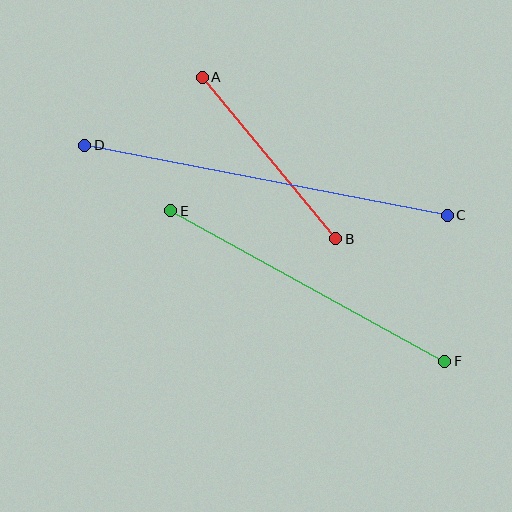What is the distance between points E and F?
The distance is approximately 312 pixels.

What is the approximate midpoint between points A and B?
The midpoint is at approximately (269, 158) pixels.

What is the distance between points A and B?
The distance is approximately 210 pixels.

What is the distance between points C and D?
The distance is approximately 369 pixels.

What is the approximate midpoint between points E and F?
The midpoint is at approximately (308, 286) pixels.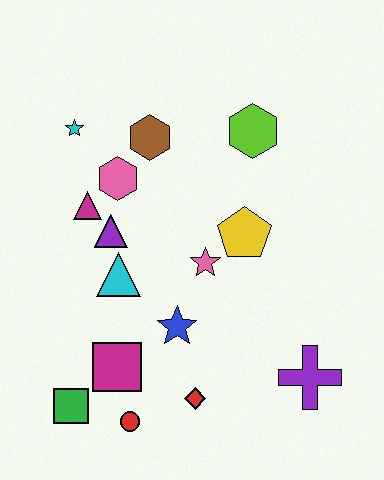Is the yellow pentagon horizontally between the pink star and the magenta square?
No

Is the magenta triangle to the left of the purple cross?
Yes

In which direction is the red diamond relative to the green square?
The red diamond is to the right of the green square.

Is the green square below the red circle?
No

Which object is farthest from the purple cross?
The cyan star is farthest from the purple cross.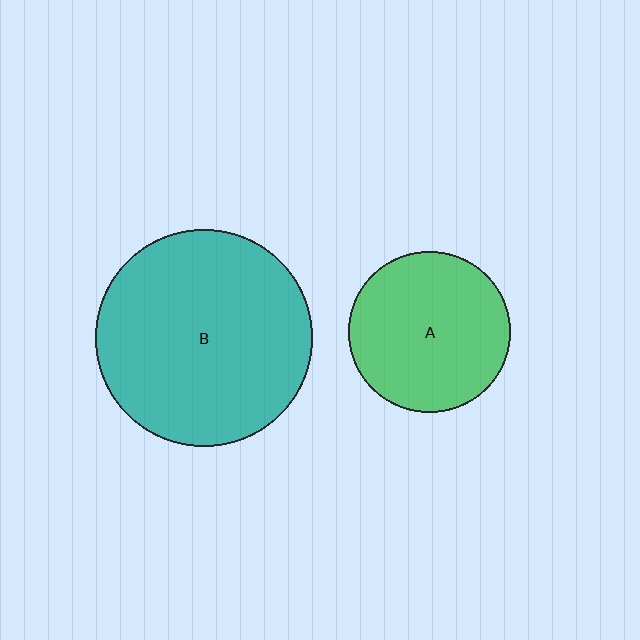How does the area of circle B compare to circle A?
Approximately 1.8 times.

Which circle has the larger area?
Circle B (teal).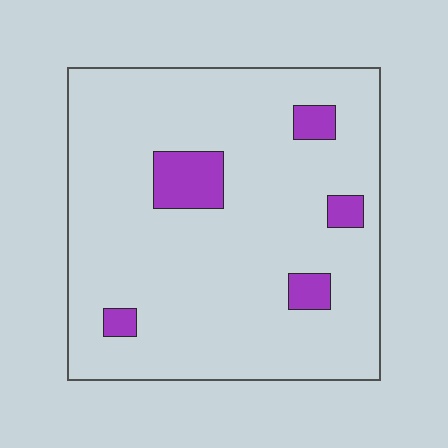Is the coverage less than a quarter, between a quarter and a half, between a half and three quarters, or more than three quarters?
Less than a quarter.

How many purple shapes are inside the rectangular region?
5.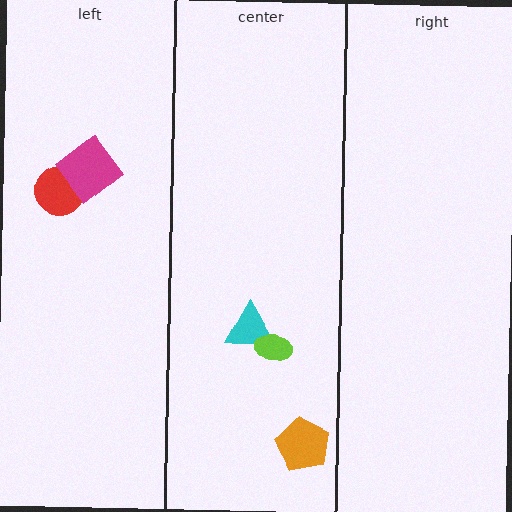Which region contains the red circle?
The left region.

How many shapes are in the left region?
2.